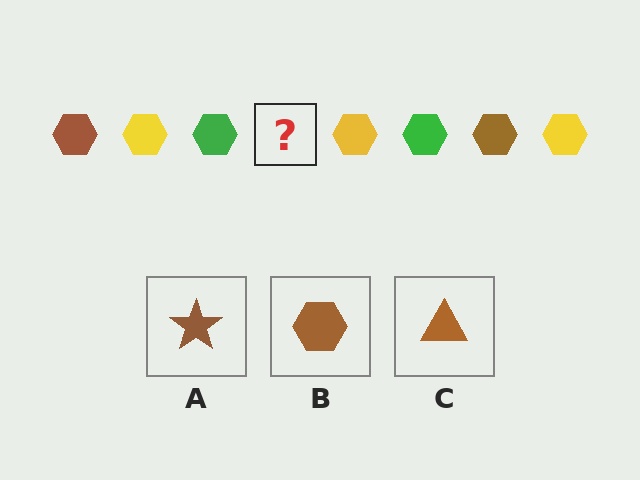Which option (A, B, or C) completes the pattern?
B.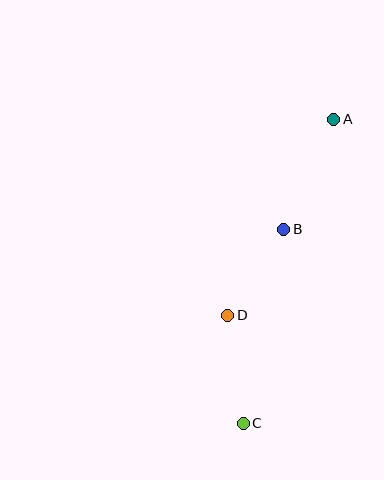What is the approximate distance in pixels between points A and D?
The distance between A and D is approximately 223 pixels.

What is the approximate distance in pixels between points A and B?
The distance between A and B is approximately 121 pixels.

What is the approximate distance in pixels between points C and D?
The distance between C and D is approximately 109 pixels.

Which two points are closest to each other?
Points B and D are closest to each other.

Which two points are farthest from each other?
Points A and C are farthest from each other.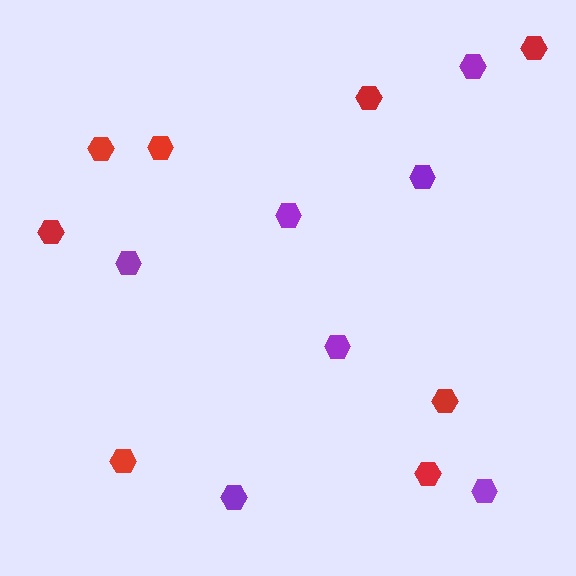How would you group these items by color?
There are 2 groups: one group of red hexagons (8) and one group of purple hexagons (7).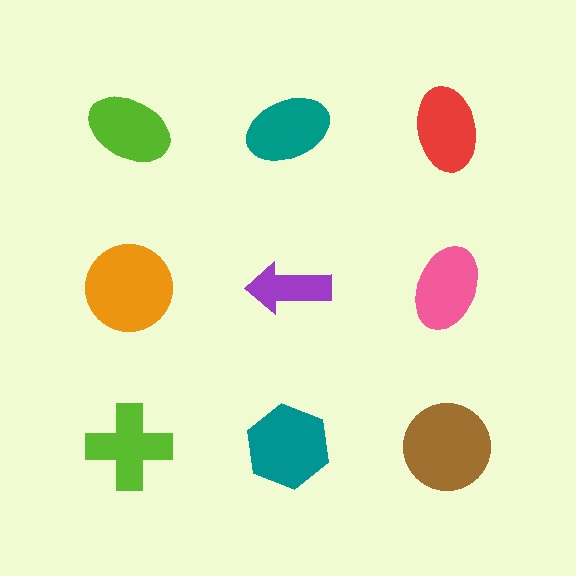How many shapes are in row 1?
3 shapes.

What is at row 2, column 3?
A pink ellipse.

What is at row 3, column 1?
A lime cross.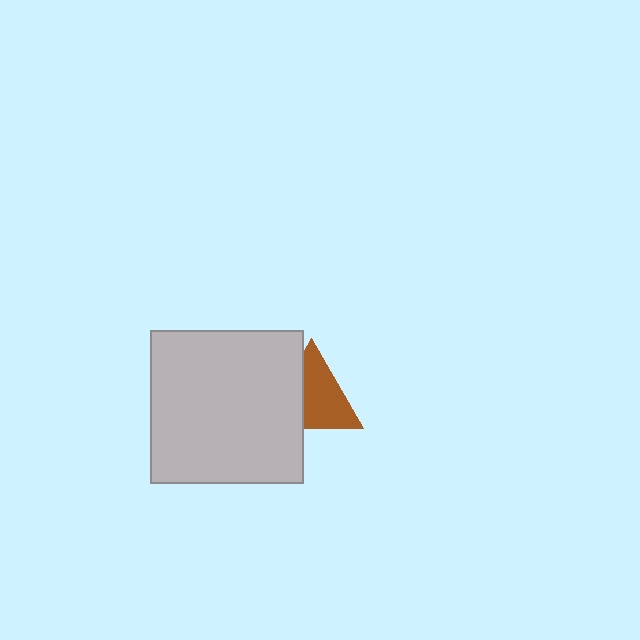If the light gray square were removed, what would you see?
You would see the complete brown triangle.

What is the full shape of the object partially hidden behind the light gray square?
The partially hidden object is a brown triangle.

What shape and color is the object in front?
The object in front is a light gray square.